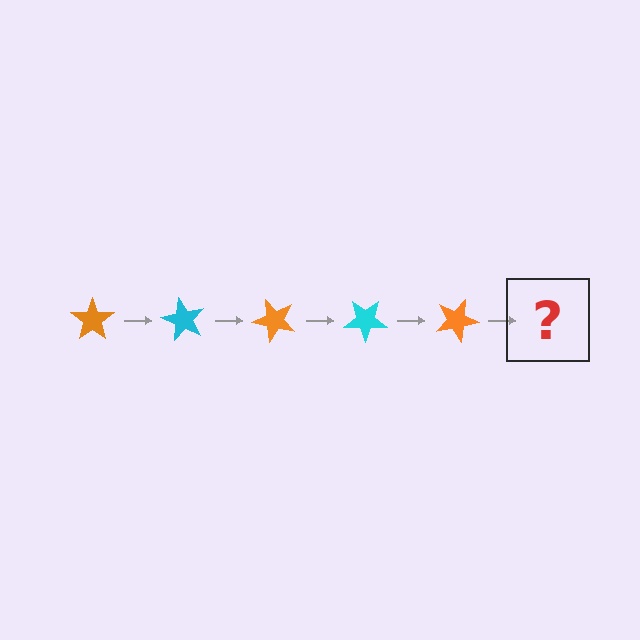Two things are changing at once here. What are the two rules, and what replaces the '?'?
The two rules are that it rotates 60 degrees each step and the color cycles through orange and cyan. The '?' should be a cyan star, rotated 300 degrees from the start.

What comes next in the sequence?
The next element should be a cyan star, rotated 300 degrees from the start.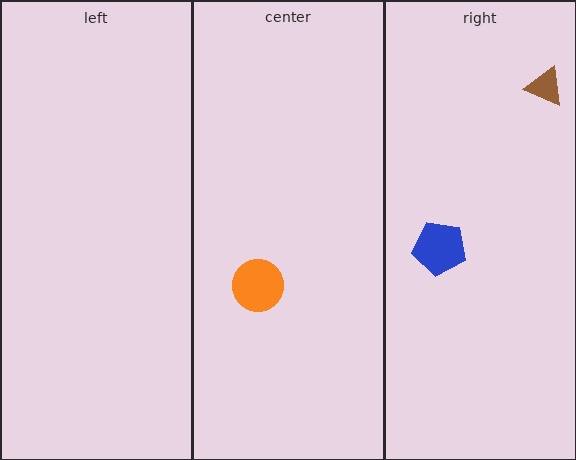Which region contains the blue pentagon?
The right region.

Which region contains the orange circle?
The center region.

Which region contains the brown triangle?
The right region.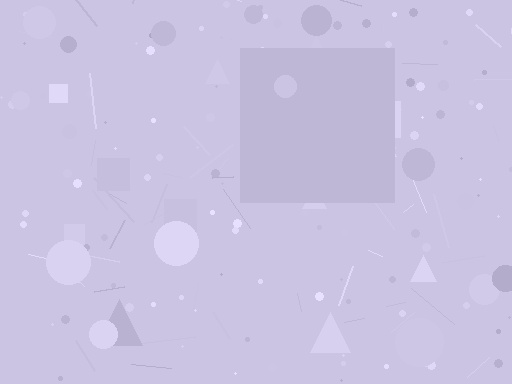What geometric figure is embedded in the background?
A square is embedded in the background.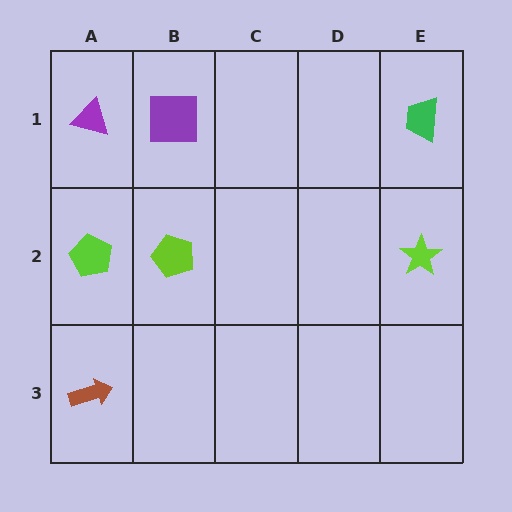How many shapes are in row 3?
1 shape.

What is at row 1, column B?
A purple square.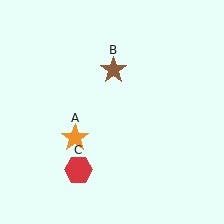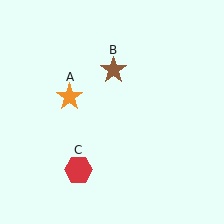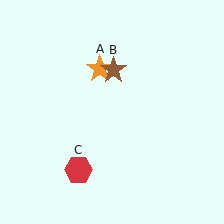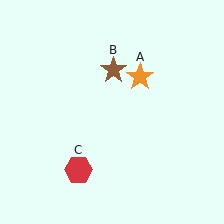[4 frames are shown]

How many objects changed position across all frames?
1 object changed position: orange star (object A).